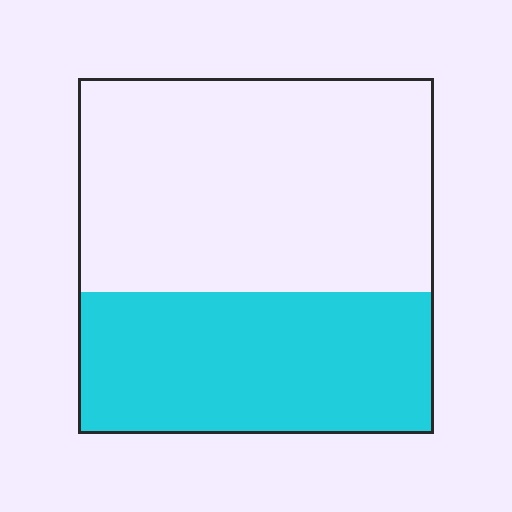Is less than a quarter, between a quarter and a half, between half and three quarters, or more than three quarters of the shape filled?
Between a quarter and a half.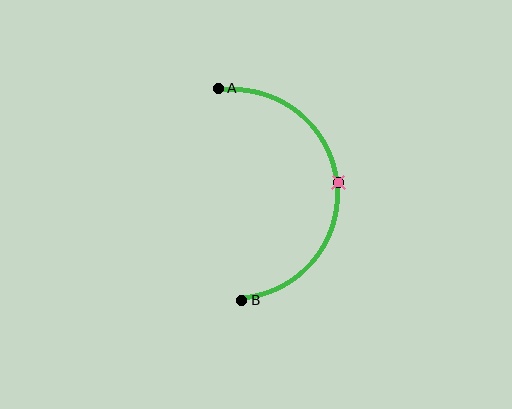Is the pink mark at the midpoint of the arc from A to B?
Yes. The pink mark lies on the arc at equal arc-length from both A and B — it is the arc midpoint.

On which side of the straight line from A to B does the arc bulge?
The arc bulges to the right of the straight line connecting A and B.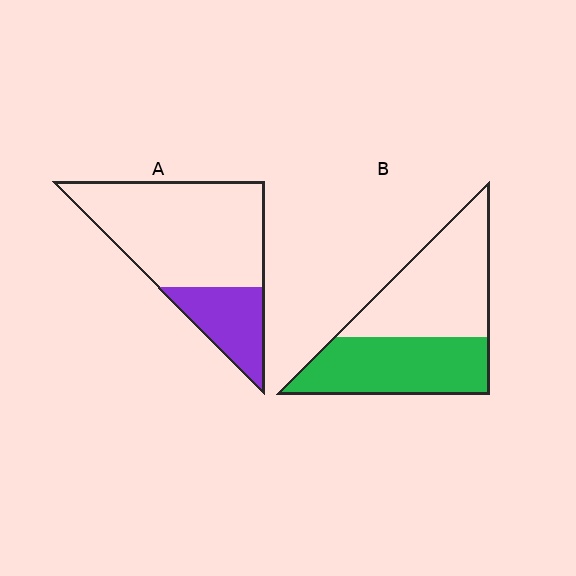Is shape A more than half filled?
No.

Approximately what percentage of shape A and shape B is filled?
A is approximately 25% and B is approximately 45%.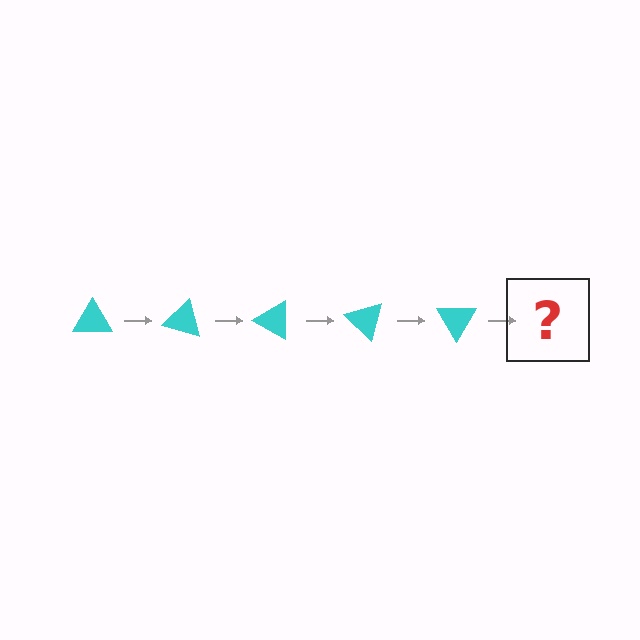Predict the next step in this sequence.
The next step is a cyan triangle rotated 75 degrees.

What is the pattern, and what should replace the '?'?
The pattern is that the triangle rotates 15 degrees each step. The '?' should be a cyan triangle rotated 75 degrees.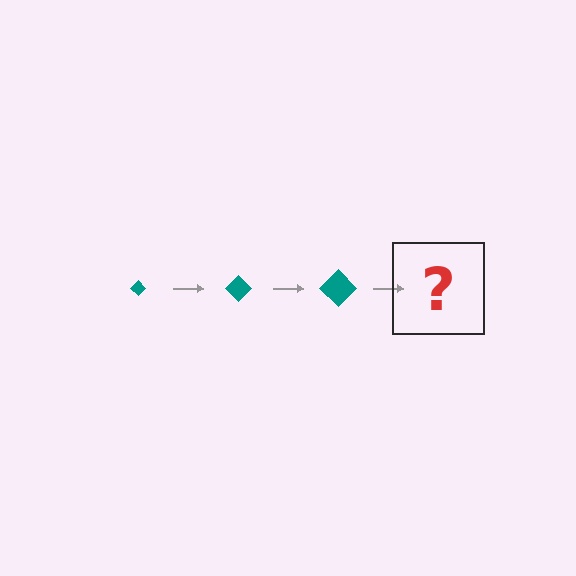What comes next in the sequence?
The next element should be a teal diamond, larger than the previous one.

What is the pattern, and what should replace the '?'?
The pattern is that the diamond gets progressively larger each step. The '?' should be a teal diamond, larger than the previous one.